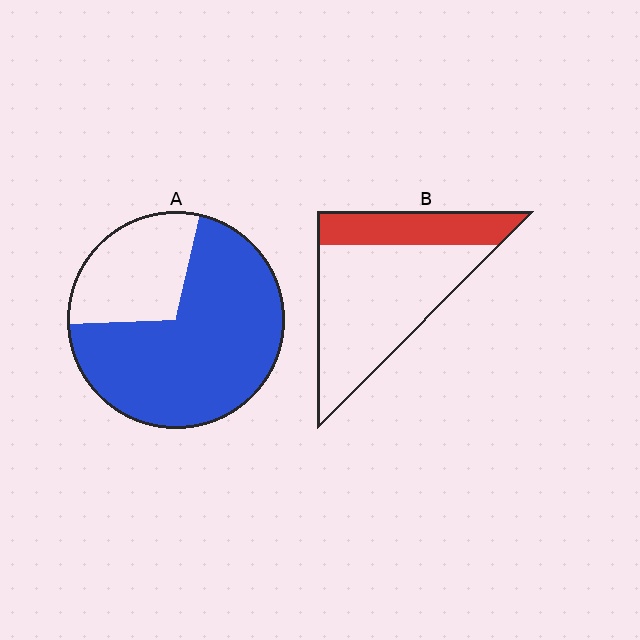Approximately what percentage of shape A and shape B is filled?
A is approximately 70% and B is approximately 30%.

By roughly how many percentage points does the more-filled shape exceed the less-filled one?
By roughly 40 percentage points (A over B).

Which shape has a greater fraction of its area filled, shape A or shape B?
Shape A.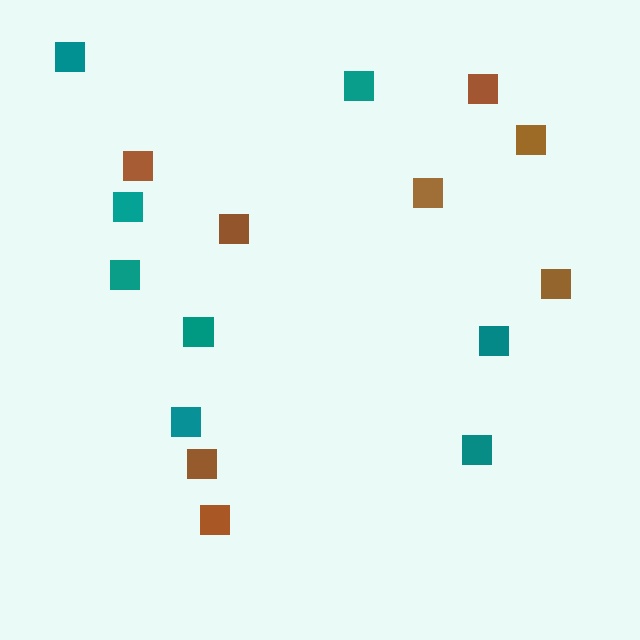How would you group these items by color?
There are 2 groups: one group of teal squares (8) and one group of brown squares (8).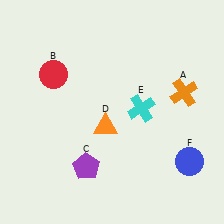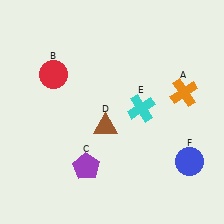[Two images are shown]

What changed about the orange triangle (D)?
In Image 1, D is orange. In Image 2, it changed to brown.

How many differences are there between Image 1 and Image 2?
There is 1 difference between the two images.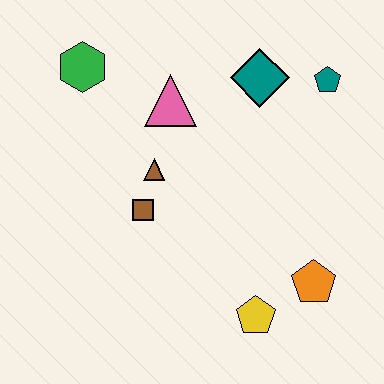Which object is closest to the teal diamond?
The teal pentagon is closest to the teal diamond.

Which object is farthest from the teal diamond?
The yellow pentagon is farthest from the teal diamond.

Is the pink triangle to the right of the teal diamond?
No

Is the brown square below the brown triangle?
Yes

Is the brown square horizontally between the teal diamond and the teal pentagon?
No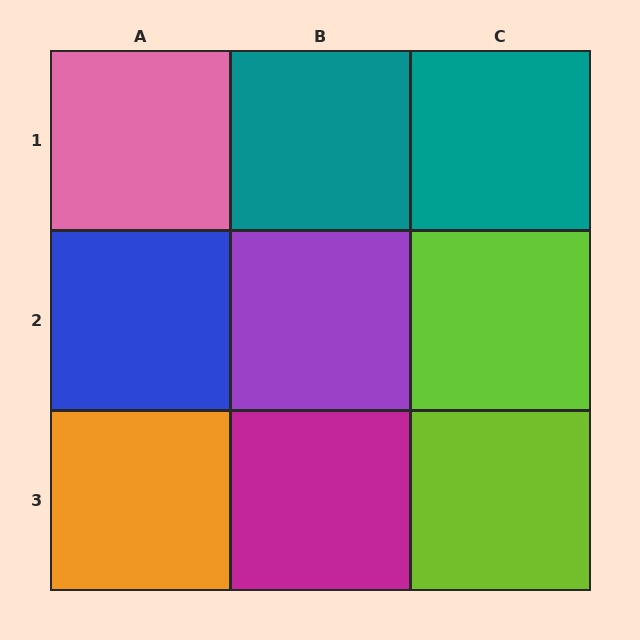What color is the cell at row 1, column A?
Pink.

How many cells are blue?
1 cell is blue.